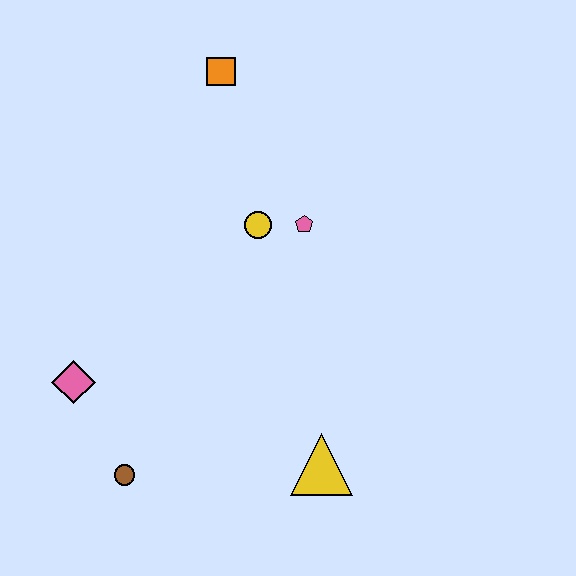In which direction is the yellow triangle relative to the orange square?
The yellow triangle is below the orange square.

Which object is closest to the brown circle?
The pink diamond is closest to the brown circle.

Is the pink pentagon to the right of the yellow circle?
Yes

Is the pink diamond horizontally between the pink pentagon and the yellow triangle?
No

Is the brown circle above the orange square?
No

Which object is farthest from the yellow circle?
The brown circle is farthest from the yellow circle.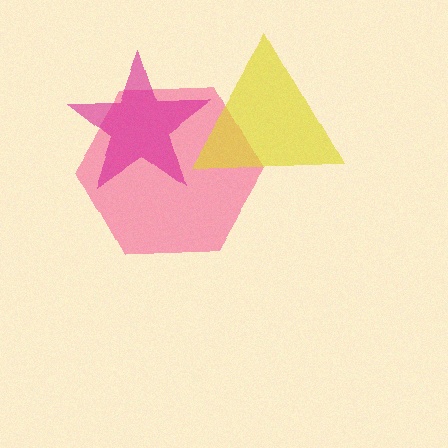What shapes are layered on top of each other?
The layered shapes are: a pink hexagon, a yellow triangle, a magenta star.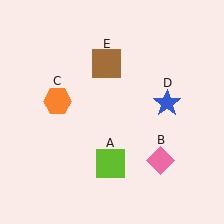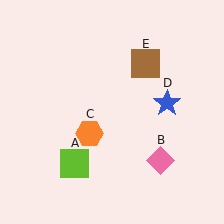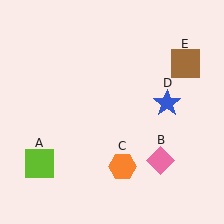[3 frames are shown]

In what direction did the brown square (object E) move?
The brown square (object E) moved right.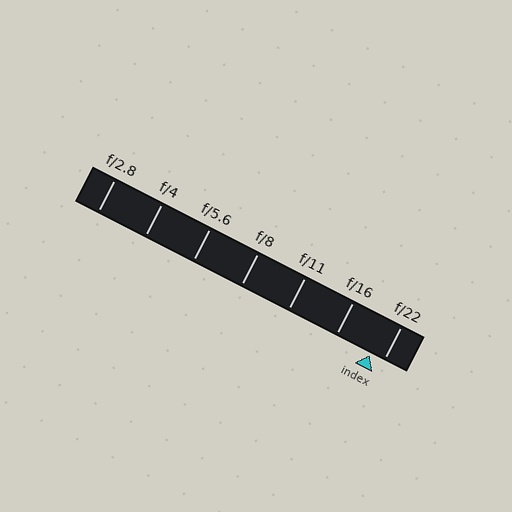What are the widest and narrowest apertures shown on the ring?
The widest aperture shown is f/2.8 and the narrowest is f/22.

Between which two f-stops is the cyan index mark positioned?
The index mark is between f/16 and f/22.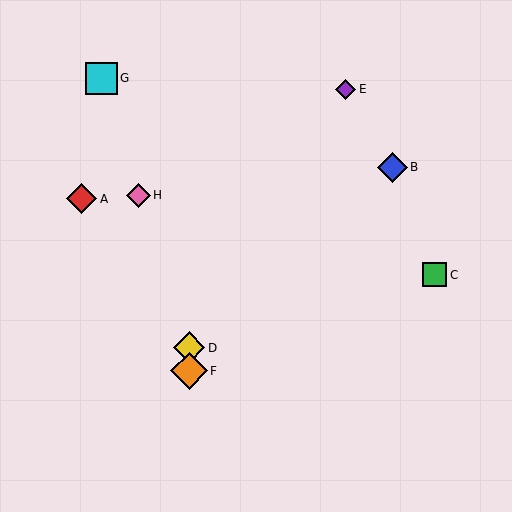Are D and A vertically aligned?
No, D is at x≈189 and A is at x≈82.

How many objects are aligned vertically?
2 objects (D, F) are aligned vertically.